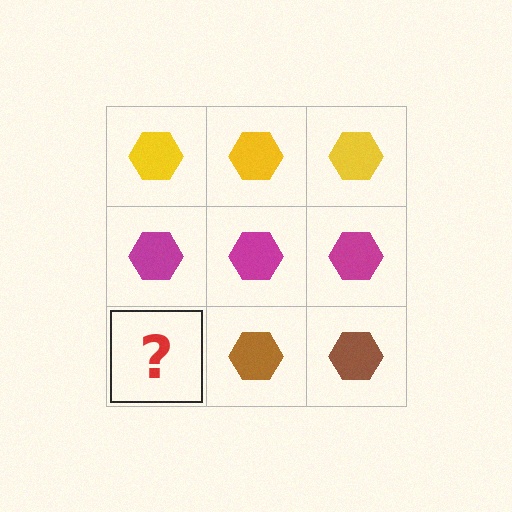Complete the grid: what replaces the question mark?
The question mark should be replaced with a brown hexagon.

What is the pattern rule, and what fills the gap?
The rule is that each row has a consistent color. The gap should be filled with a brown hexagon.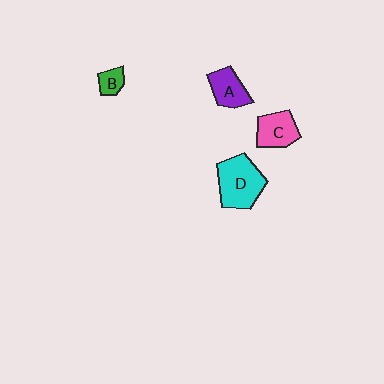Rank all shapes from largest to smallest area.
From largest to smallest: D (cyan), C (pink), A (purple), B (green).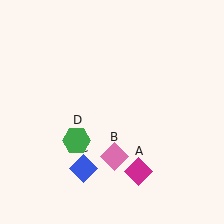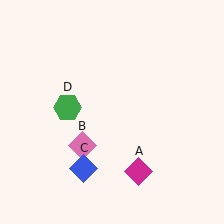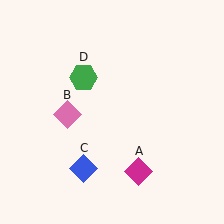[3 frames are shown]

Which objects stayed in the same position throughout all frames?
Magenta diamond (object A) and blue diamond (object C) remained stationary.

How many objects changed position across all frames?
2 objects changed position: pink diamond (object B), green hexagon (object D).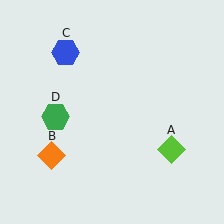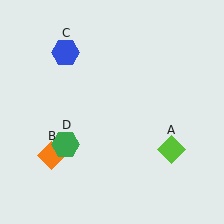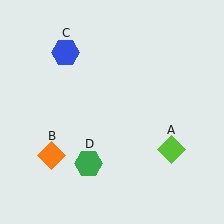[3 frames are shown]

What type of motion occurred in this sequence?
The green hexagon (object D) rotated counterclockwise around the center of the scene.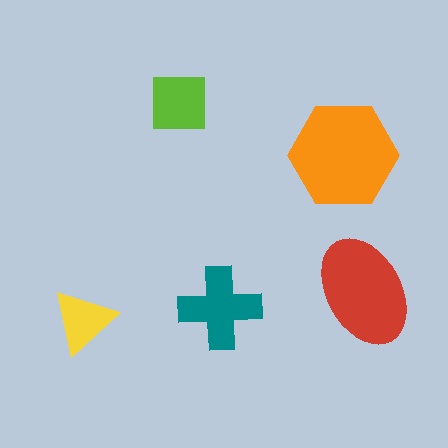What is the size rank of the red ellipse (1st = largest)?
2nd.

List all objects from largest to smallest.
The orange hexagon, the red ellipse, the teal cross, the lime square, the yellow triangle.